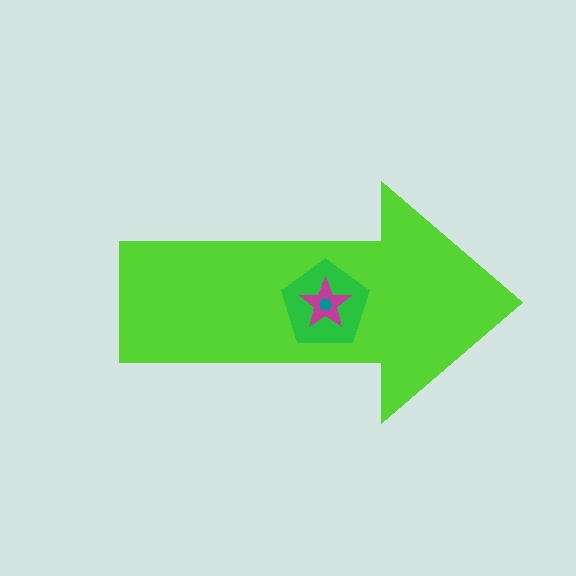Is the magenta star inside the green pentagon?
Yes.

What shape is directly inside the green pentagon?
The magenta star.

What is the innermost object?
The teal hexagon.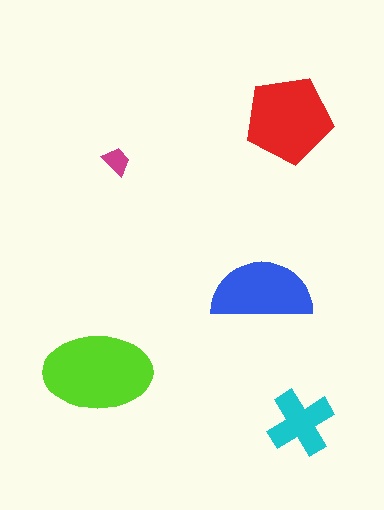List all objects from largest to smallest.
The lime ellipse, the red pentagon, the blue semicircle, the cyan cross, the magenta trapezoid.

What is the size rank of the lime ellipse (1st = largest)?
1st.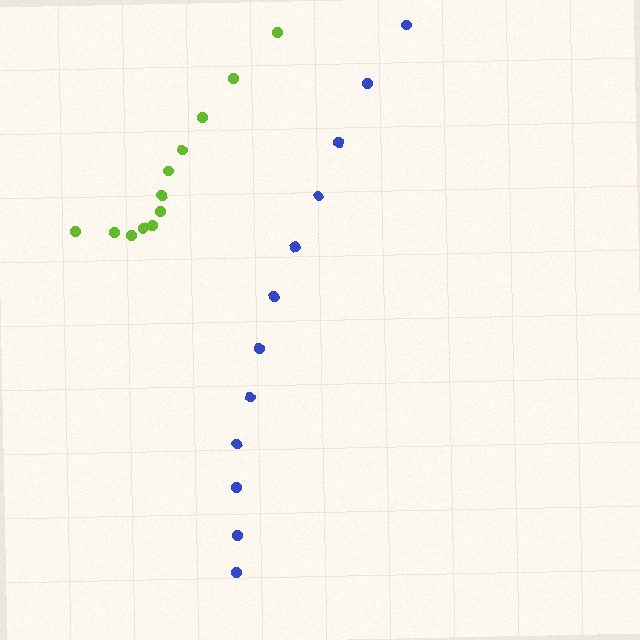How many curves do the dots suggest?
There are 2 distinct paths.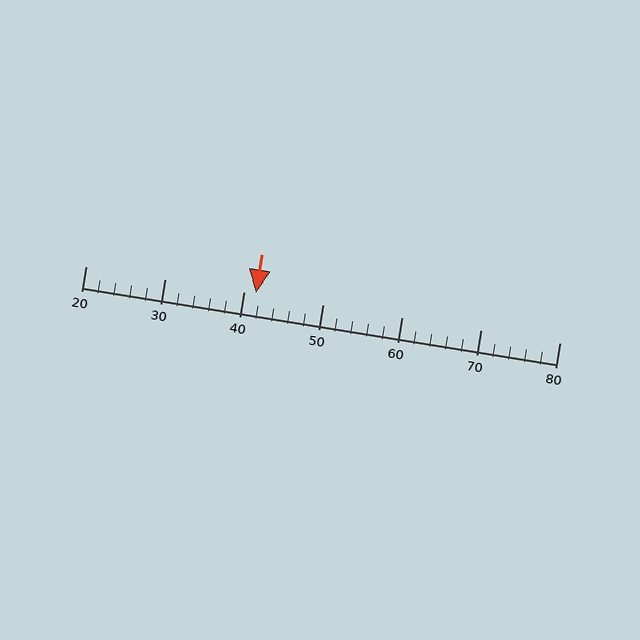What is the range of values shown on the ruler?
The ruler shows values from 20 to 80.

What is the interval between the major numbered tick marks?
The major tick marks are spaced 10 units apart.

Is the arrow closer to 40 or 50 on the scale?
The arrow is closer to 40.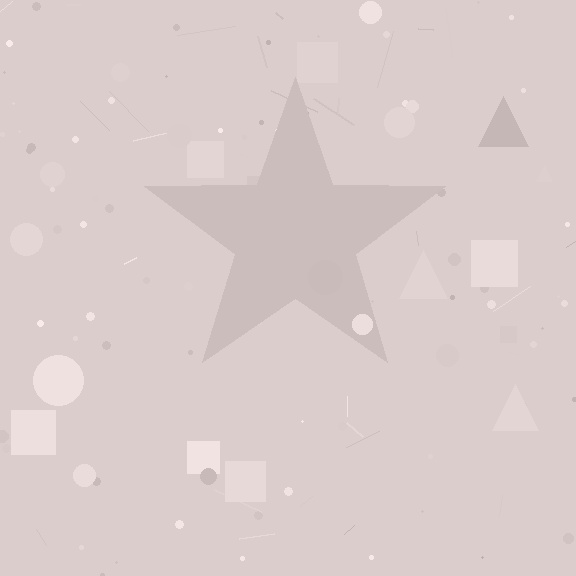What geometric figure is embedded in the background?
A star is embedded in the background.